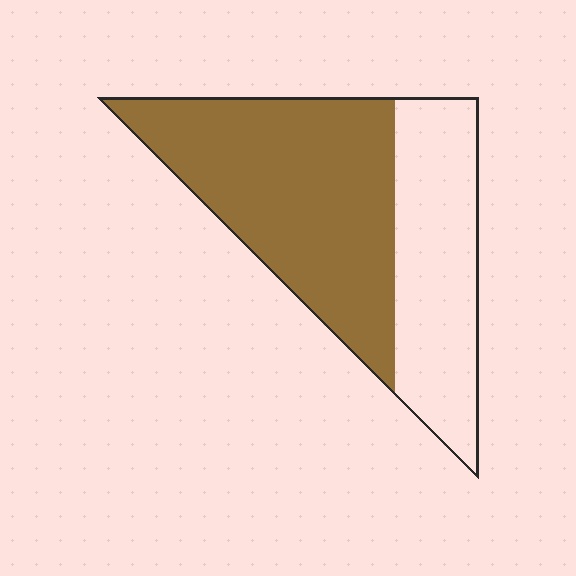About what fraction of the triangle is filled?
About three fifths (3/5).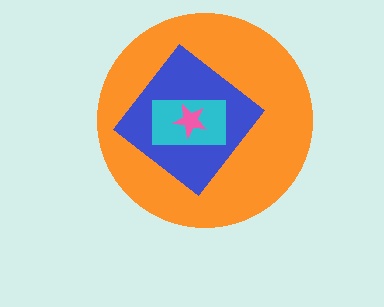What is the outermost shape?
The orange circle.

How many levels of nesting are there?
4.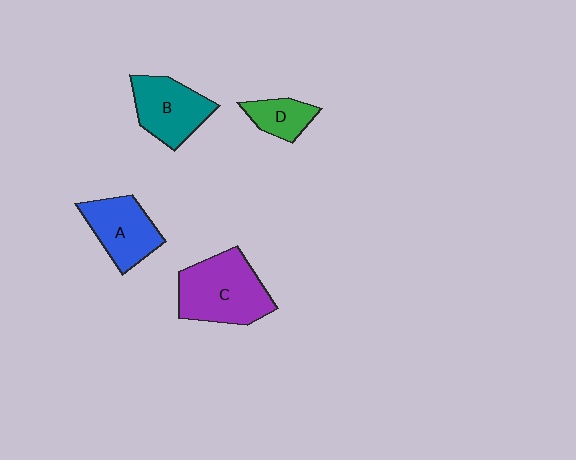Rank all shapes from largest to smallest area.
From largest to smallest: C (purple), B (teal), A (blue), D (green).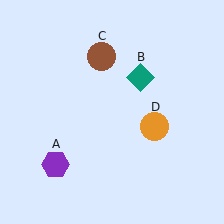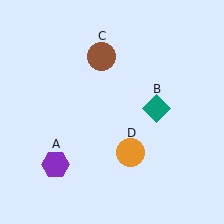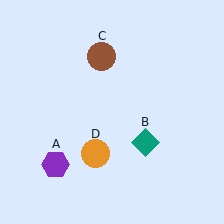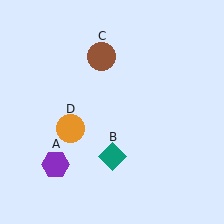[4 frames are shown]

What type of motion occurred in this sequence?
The teal diamond (object B), orange circle (object D) rotated clockwise around the center of the scene.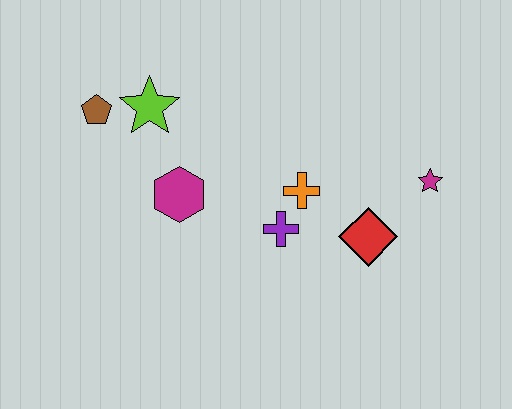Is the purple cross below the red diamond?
No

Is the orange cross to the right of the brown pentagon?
Yes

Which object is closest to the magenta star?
The red diamond is closest to the magenta star.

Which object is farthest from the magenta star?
The brown pentagon is farthest from the magenta star.